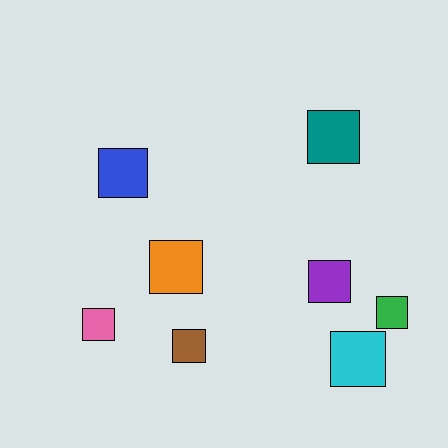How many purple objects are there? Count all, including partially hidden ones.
There is 1 purple object.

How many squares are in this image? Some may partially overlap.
There are 8 squares.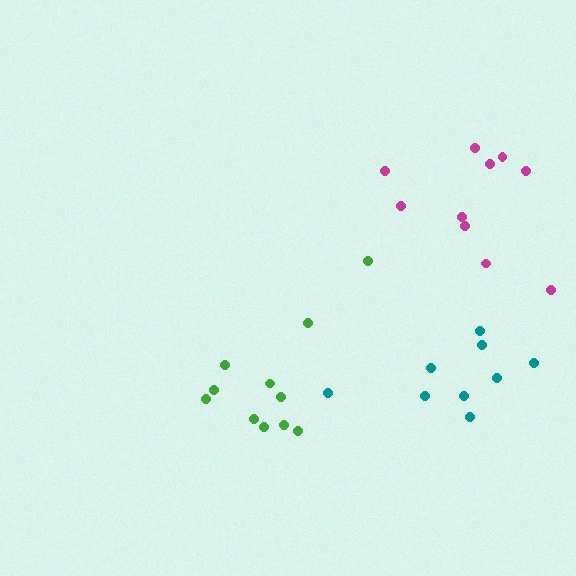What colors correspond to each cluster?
The clusters are colored: teal, green, magenta.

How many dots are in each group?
Group 1: 9 dots, Group 2: 11 dots, Group 3: 10 dots (30 total).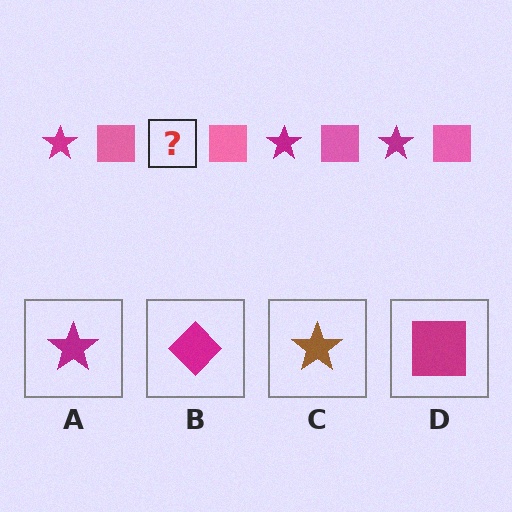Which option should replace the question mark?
Option A.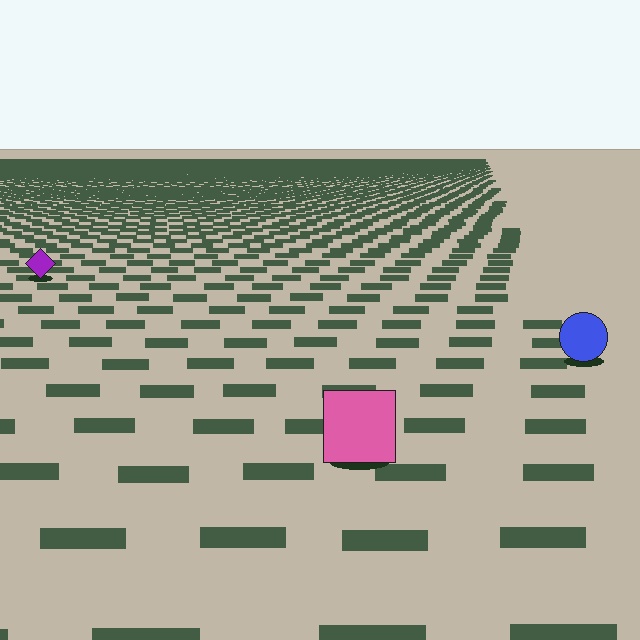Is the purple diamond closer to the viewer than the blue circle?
No. The blue circle is closer — you can tell from the texture gradient: the ground texture is coarser near it.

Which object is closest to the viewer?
The pink square is closest. The texture marks near it are larger and more spread out.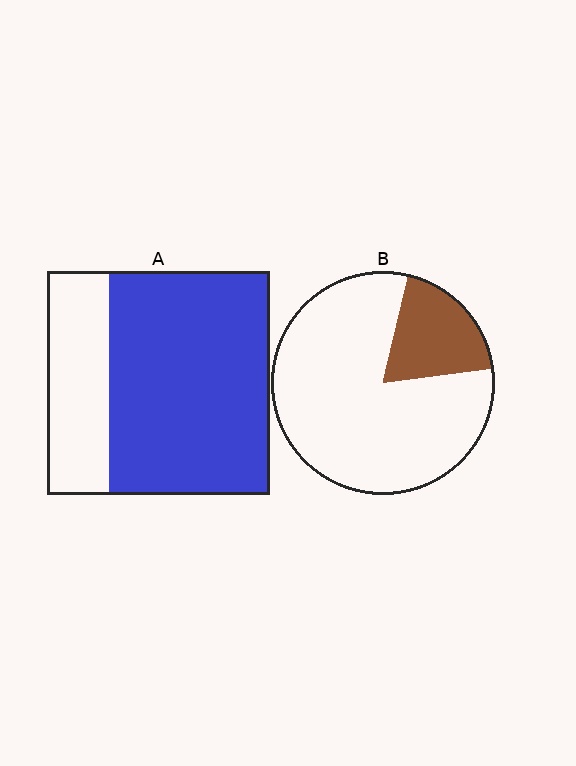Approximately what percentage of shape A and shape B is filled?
A is approximately 70% and B is approximately 20%.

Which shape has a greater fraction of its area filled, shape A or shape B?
Shape A.